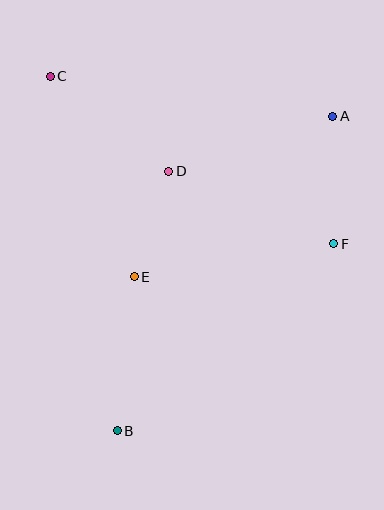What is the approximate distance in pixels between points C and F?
The distance between C and F is approximately 329 pixels.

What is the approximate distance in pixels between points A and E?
The distance between A and E is approximately 255 pixels.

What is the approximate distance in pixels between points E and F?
The distance between E and F is approximately 202 pixels.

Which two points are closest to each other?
Points D and E are closest to each other.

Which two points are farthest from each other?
Points A and B are farthest from each other.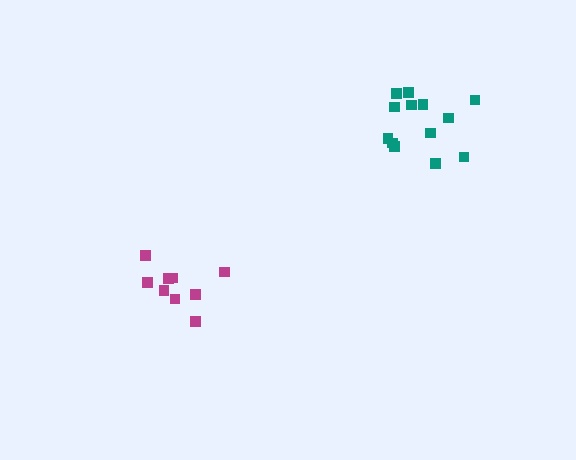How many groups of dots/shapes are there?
There are 2 groups.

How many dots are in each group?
Group 1: 9 dots, Group 2: 13 dots (22 total).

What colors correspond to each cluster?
The clusters are colored: magenta, teal.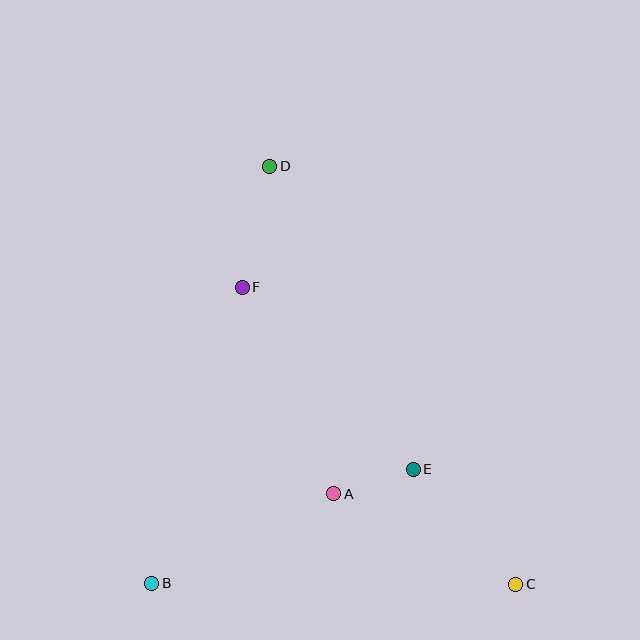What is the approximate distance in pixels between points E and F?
The distance between E and F is approximately 250 pixels.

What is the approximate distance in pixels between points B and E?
The distance between B and E is approximately 286 pixels.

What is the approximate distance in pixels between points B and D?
The distance between B and D is approximately 433 pixels.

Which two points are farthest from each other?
Points C and D are farthest from each other.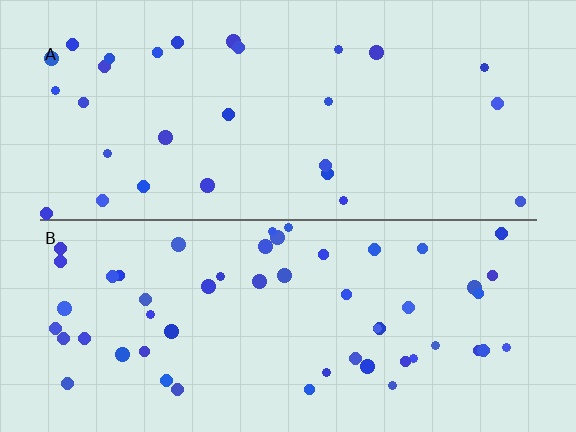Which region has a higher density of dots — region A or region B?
B (the bottom).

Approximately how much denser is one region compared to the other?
Approximately 1.9× — region B over region A.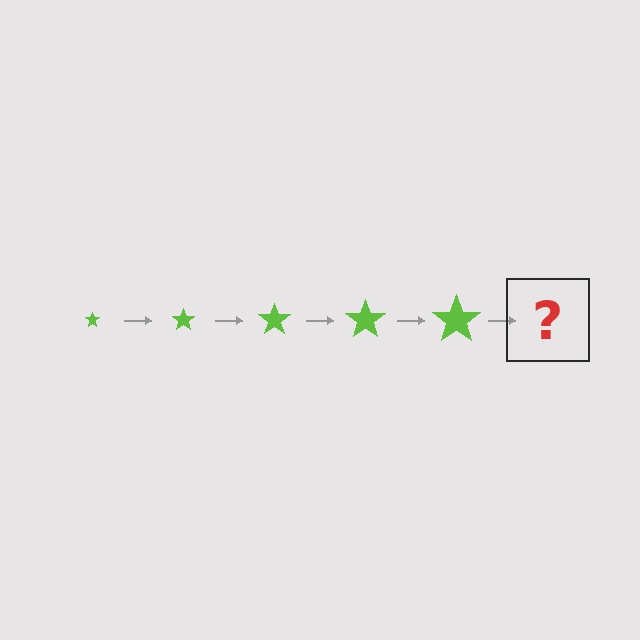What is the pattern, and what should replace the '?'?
The pattern is that the star gets progressively larger each step. The '?' should be a lime star, larger than the previous one.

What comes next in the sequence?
The next element should be a lime star, larger than the previous one.